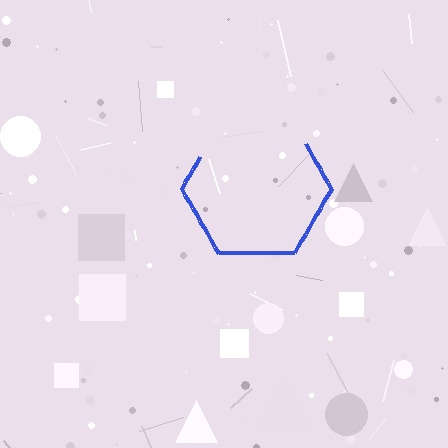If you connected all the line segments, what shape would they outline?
They would outline a hexagon.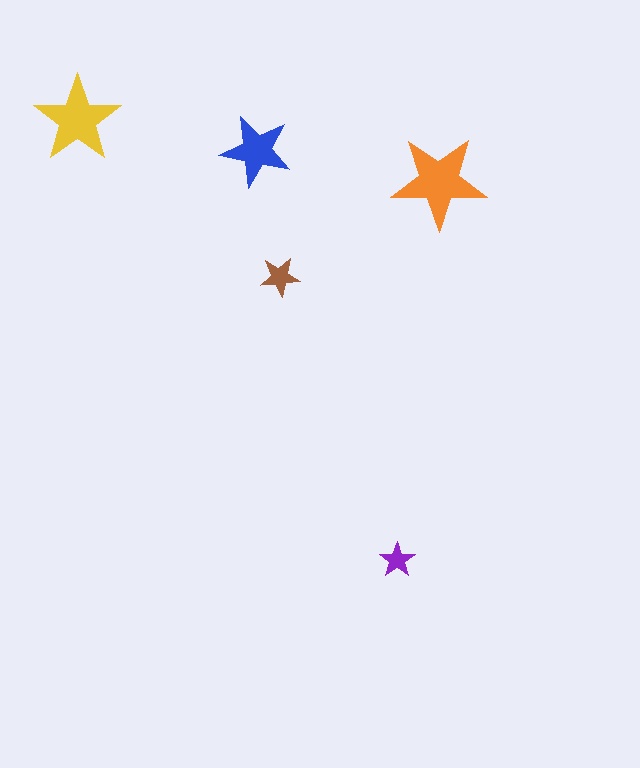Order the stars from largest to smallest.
the orange one, the yellow one, the blue one, the brown one, the purple one.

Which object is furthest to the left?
The yellow star is leftmost.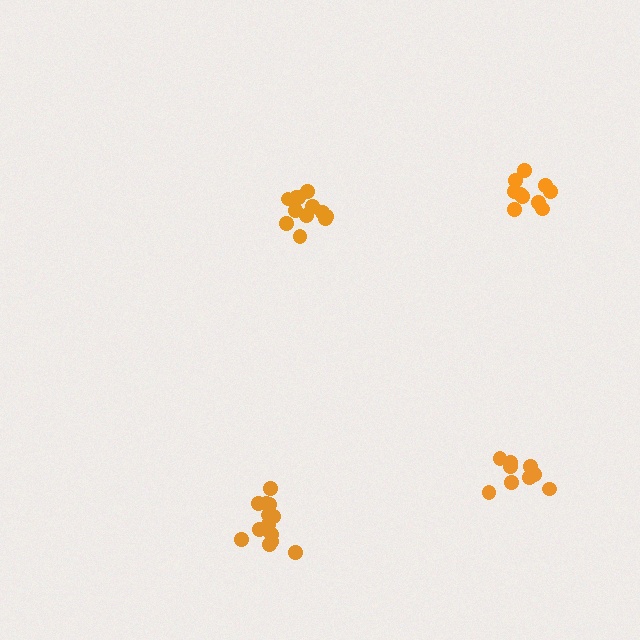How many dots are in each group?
Group 1: 13 dots, Group 2: 10 dots, Group 3: 9 dots, Group 4: 14 dots (46 total).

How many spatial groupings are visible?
There are 4 spatial groupings.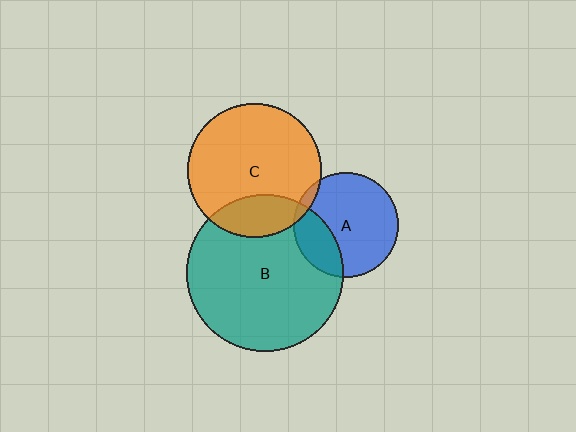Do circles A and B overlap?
Yes.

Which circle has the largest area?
Circle B (teal).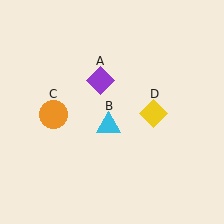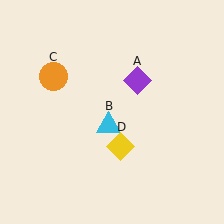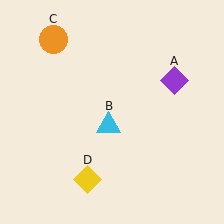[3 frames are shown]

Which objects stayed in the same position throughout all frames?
Cyan triangle (object B) remained stationary.